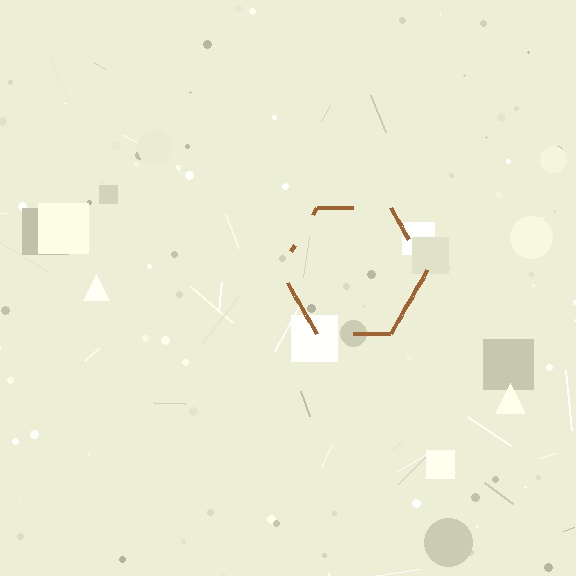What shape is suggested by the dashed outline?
The dashed outline suggests a hexagon.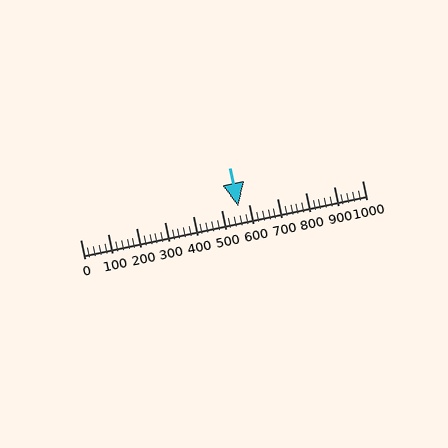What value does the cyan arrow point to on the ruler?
The cyan arrow points to approximately 560.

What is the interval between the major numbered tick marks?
The major tick marks are spaced 100 units apart.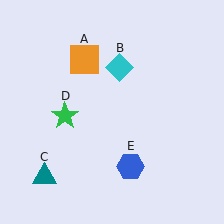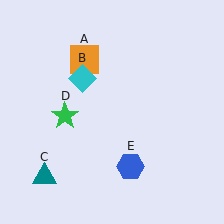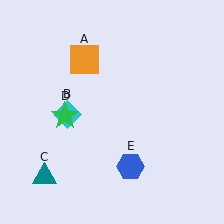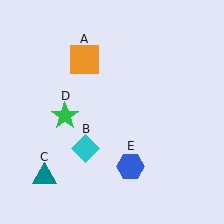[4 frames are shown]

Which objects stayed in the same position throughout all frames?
Orange square (object A) and teal triangle (object C) and green star (object D) and blue hexagon (object E) remained stationary.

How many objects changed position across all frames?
1 object changed position: cyan diamond (object B).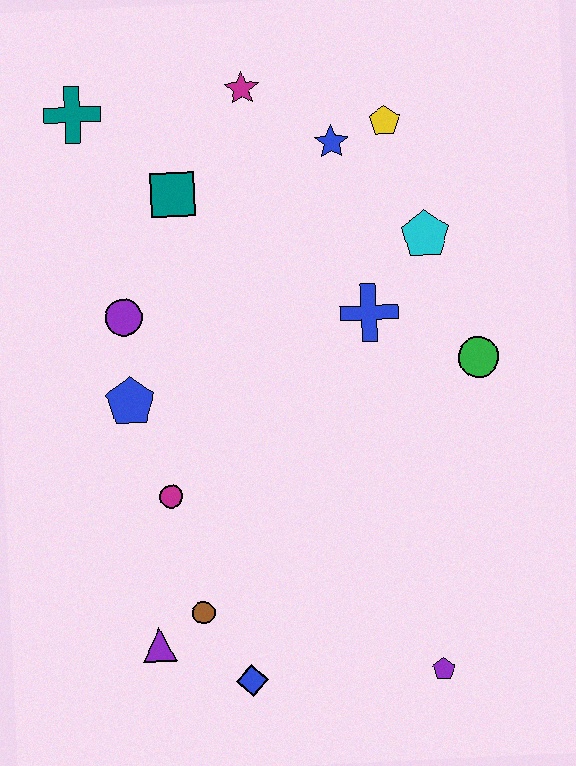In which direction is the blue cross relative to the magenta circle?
The blue cross is to the right of the magenta circle.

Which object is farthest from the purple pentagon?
The teal cross is farthest from the purple pentagon.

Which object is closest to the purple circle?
The blue pentagon is closest to the purple circle.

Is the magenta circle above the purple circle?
No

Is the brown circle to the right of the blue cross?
No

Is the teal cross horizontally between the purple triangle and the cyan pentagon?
No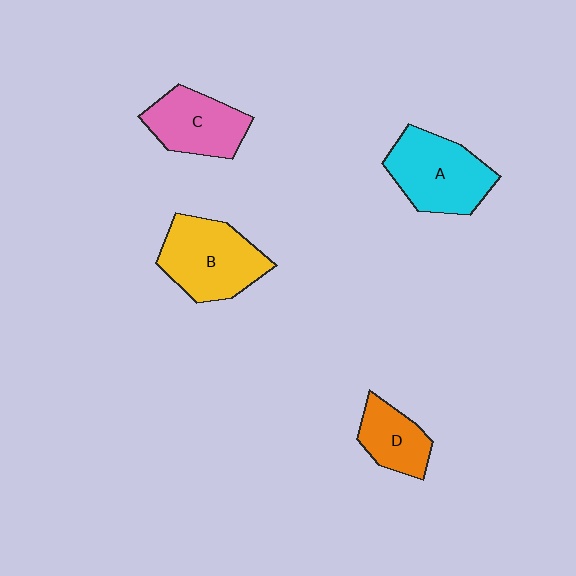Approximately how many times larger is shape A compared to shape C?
Approximately 1.2 times.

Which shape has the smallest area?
Shape D (orange).